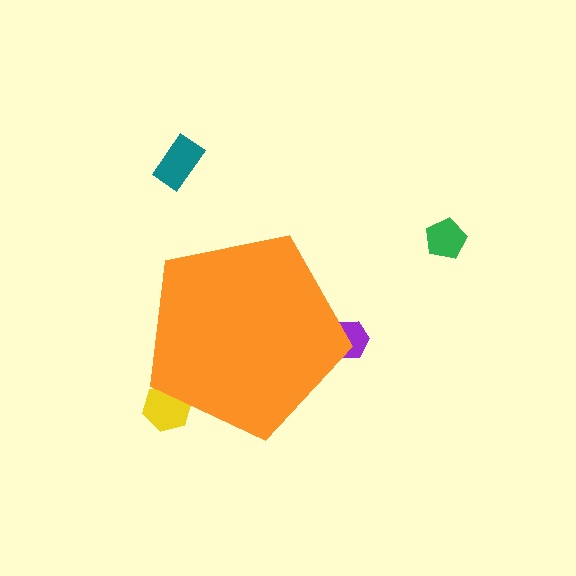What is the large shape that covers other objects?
An orange pentagon.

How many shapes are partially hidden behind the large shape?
2 shapes are partially hidden.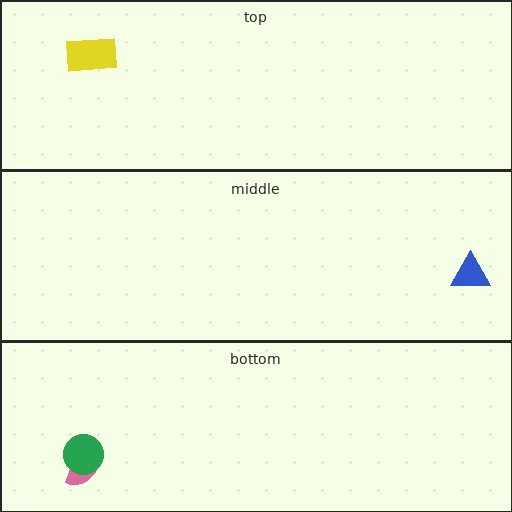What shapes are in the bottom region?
The pink semicircle, the green circle.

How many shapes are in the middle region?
1.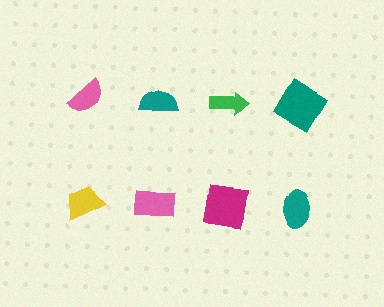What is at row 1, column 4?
A teal diamond.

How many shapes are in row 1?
4 shapes.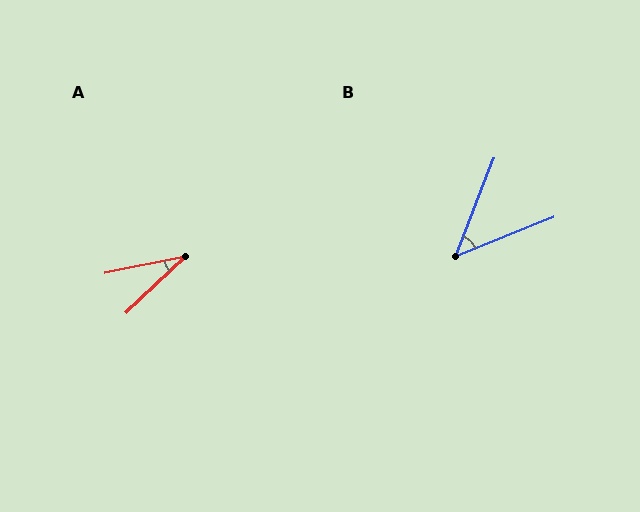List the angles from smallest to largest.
A (32°), B (47°).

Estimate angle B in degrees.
Approximately 47 degrees.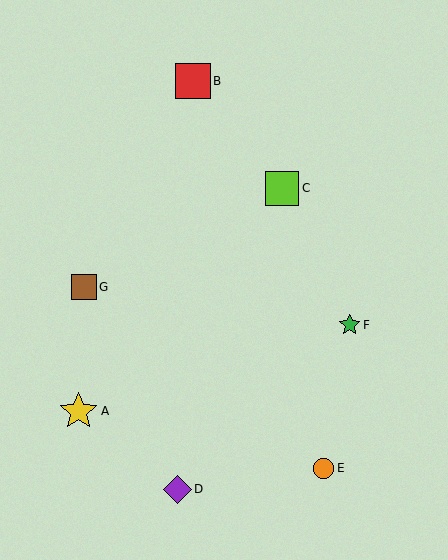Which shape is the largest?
The yellow star (labeled A) is the largest.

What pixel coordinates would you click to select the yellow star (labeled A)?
Click at (79, 411) to select the yellow star A.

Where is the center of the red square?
The center of the red square is at (193, 81).